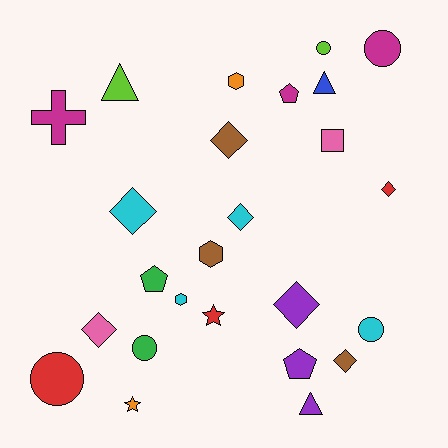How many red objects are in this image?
There are 3 red objects.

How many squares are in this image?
There is 1 square.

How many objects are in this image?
There are 25 objects.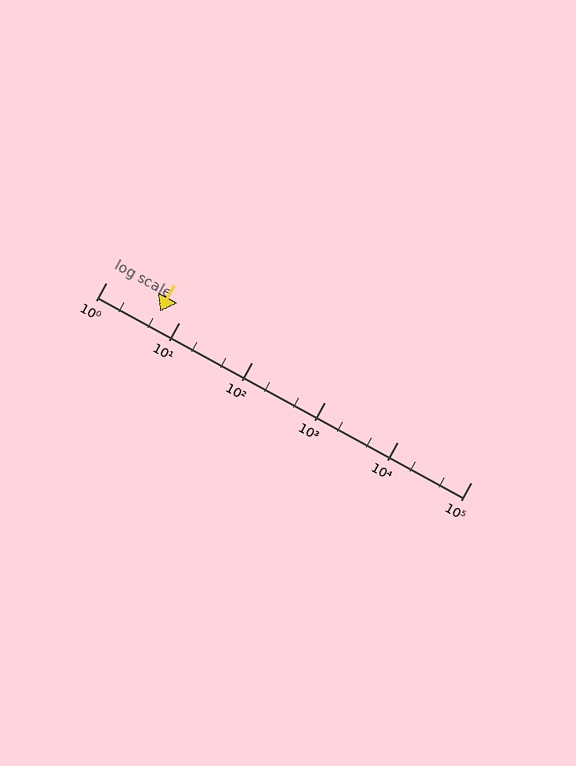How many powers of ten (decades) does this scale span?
The scale spans 5 decades, from 1 to 100000.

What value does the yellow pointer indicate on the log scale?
The pointer indicates approximately 5.5.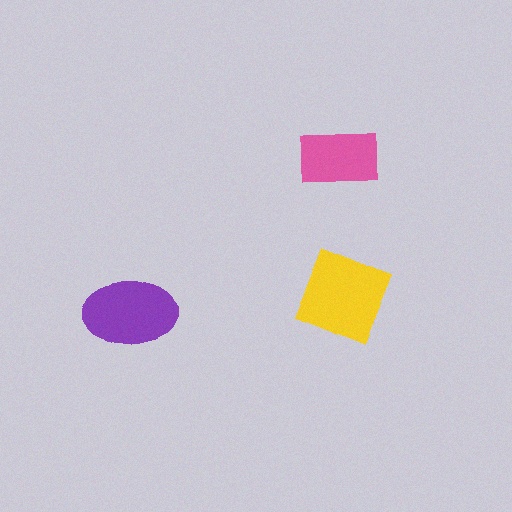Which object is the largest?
The yellow diamond.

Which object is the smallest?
The pink rectangle.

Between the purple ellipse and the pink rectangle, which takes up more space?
The purple ellipse.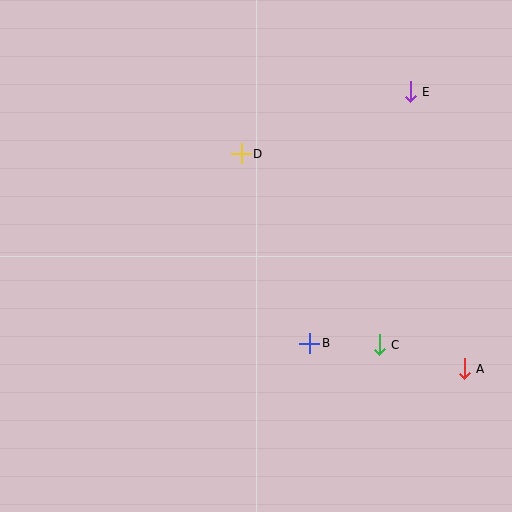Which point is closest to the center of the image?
Point B at (310, 343) is closest to the center.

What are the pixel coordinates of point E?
Point E is at (410, 92).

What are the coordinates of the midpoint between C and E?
The midpoint between C and E is at (395, 218).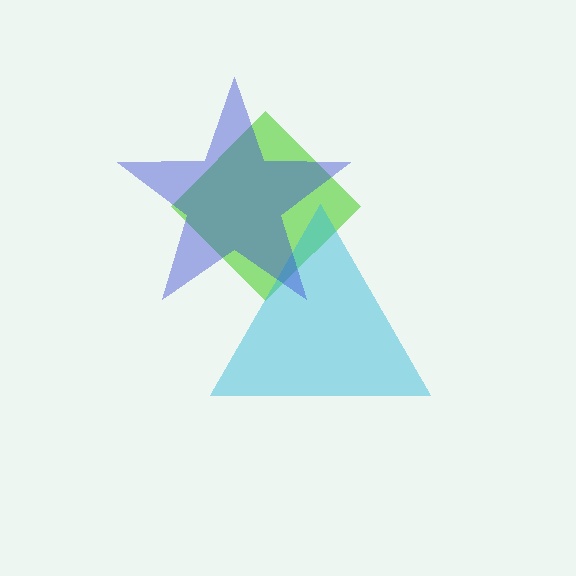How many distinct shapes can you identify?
There are 3 distinct shapes: a lime diamond, a cyan triangle, a blue star.